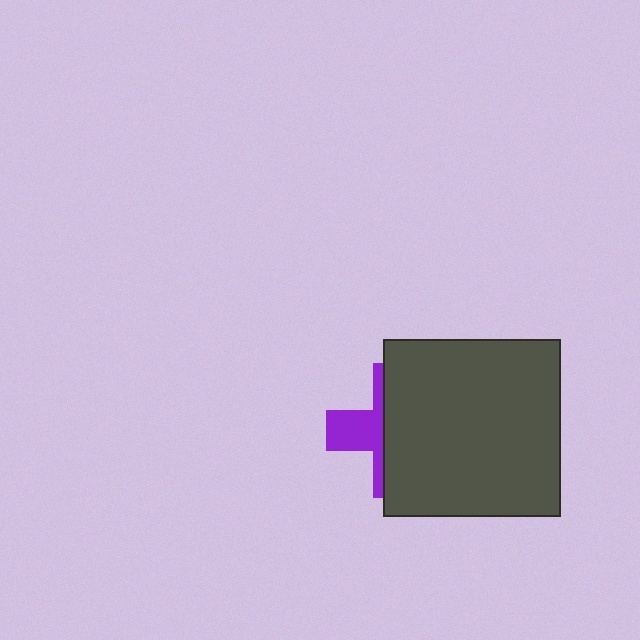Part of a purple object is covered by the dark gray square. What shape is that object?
It is a cross.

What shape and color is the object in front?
The object in front is a dark gray square.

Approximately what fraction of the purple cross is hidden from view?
Roughly 64% of the purple cross is hidden behind the dark gray square.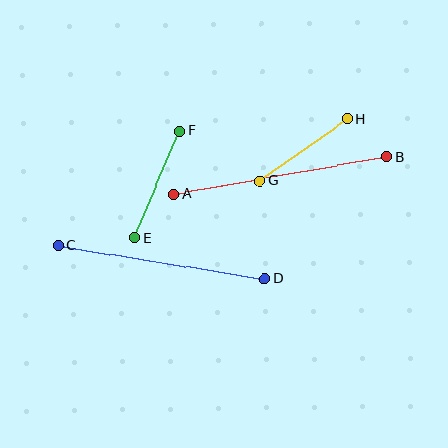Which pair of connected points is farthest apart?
Points A and B are farthest apart.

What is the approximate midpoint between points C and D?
The midpoint is at approximately (162, 262) pixels.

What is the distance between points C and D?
The distance is approximately 208 pixels.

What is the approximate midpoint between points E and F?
The midpoint is at approximately (157, 184) pixels.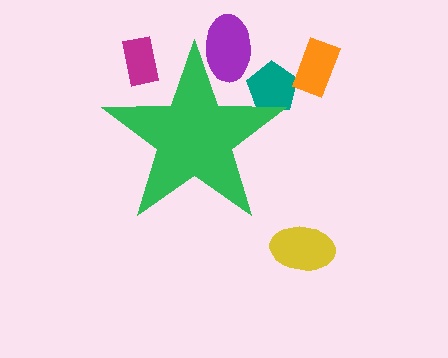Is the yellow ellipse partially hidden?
No, the yellow ellipse is fully visible.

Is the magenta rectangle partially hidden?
Yes, the magenta rectangle is partially hidden behind the green star.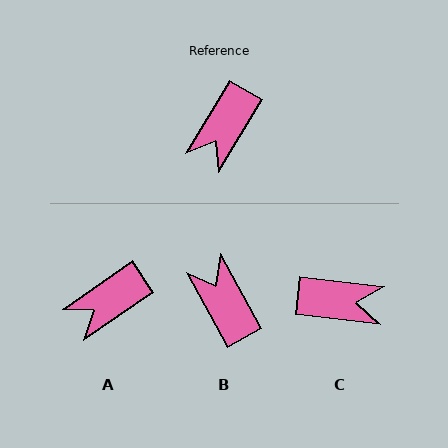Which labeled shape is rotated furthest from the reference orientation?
B, about 121 degrees away.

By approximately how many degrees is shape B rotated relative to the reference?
Approximately 121 degrees clockwise.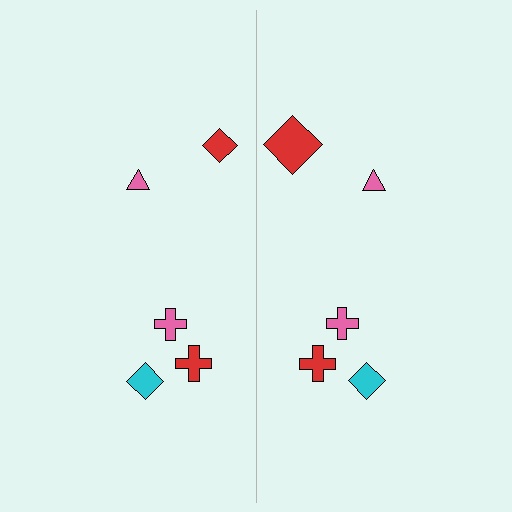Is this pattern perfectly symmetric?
No, the pattern is not perfectly symmetric. The red diamond on the right side has a different size than its mirror counterpart.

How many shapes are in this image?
There are 10 shapes in this image.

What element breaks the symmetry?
The red diamond on the right side has a different size than its mirror counterpart.